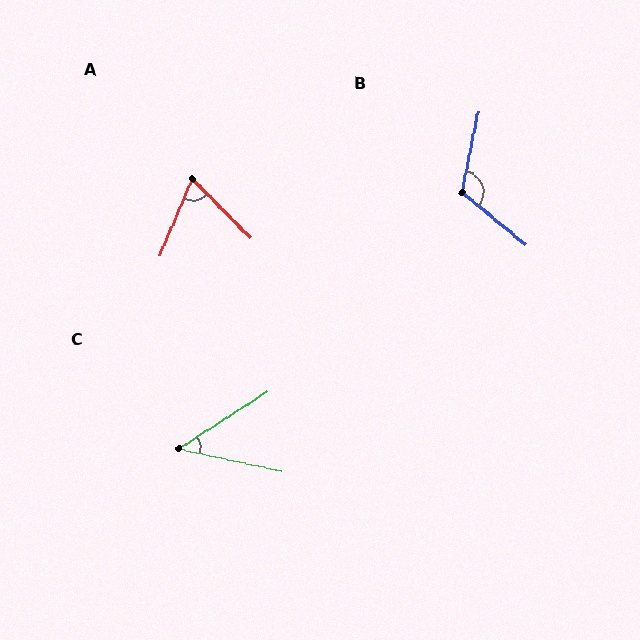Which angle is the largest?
B, at approximately 118 degrees.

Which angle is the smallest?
C, at approximately 45 degrees.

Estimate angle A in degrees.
Approximately 67 degrees.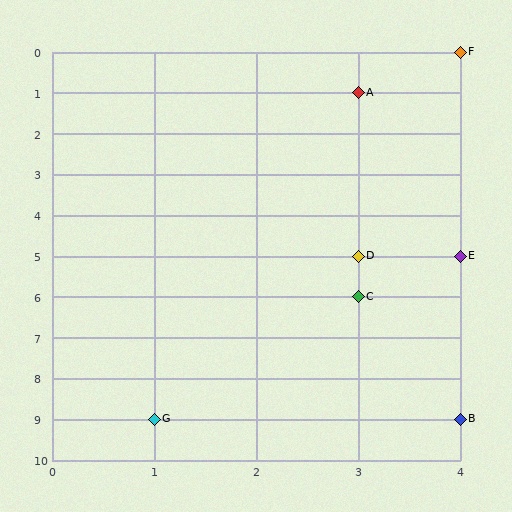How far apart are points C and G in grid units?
Points C and G are 2 columns and 3 rows apart (about 3.6 grid units diagonally).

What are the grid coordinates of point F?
Point F is at grid coordinates (4, 0).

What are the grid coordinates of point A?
Point A is at grid coordinates (3, 1).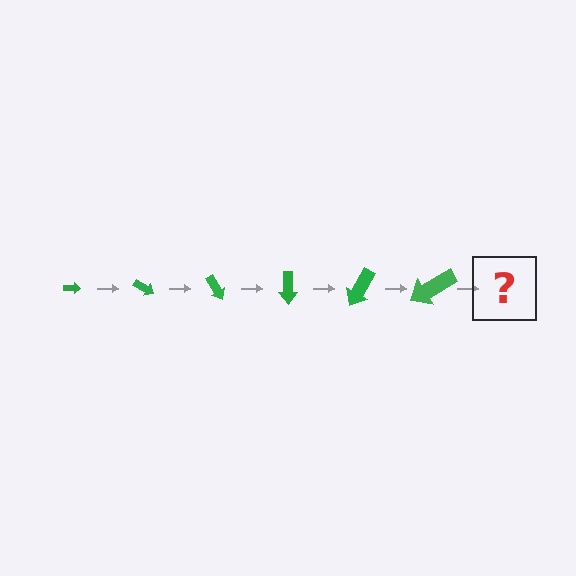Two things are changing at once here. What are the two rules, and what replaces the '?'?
The two rules are that the arrow grows larger each step and it rotates 30 degrees each step. The '?' should be an arrow, larger than the previous one and rotated 180 degrees from the start.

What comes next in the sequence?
The next element should be an arrow, larger than the previous one and rotated 180 degrees from the start.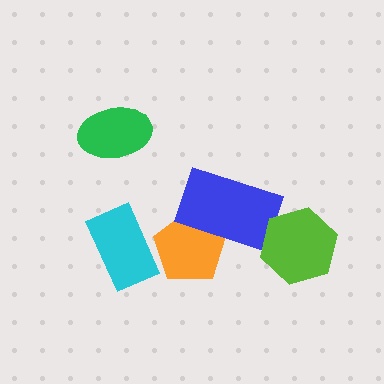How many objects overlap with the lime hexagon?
1 object overlaps with the lime hexagon.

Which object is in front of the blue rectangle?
The lime hexagon is in front of the blue rectangle.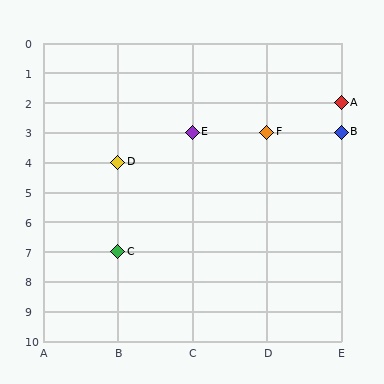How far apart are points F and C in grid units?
Points F and C are 2 columns and 4 rows apart (about 4.5 grid units diagonally).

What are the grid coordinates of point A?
Point A is at grid coordinates (E, 2).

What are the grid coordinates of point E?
Point E is at grid coordinates (C, 3).